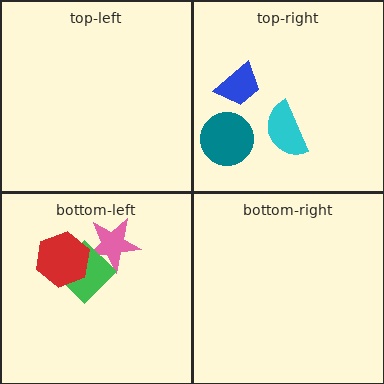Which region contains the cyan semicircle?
The top-right region.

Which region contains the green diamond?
The bottom-left region.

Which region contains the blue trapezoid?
The top-right region.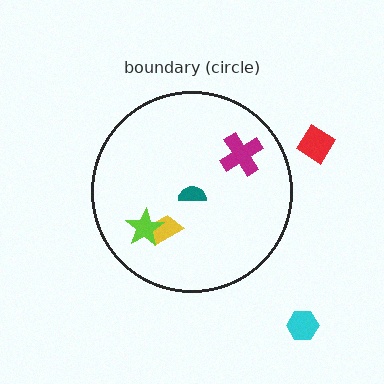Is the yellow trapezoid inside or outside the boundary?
Inside.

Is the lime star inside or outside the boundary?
Inside.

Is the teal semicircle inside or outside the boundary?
Inside.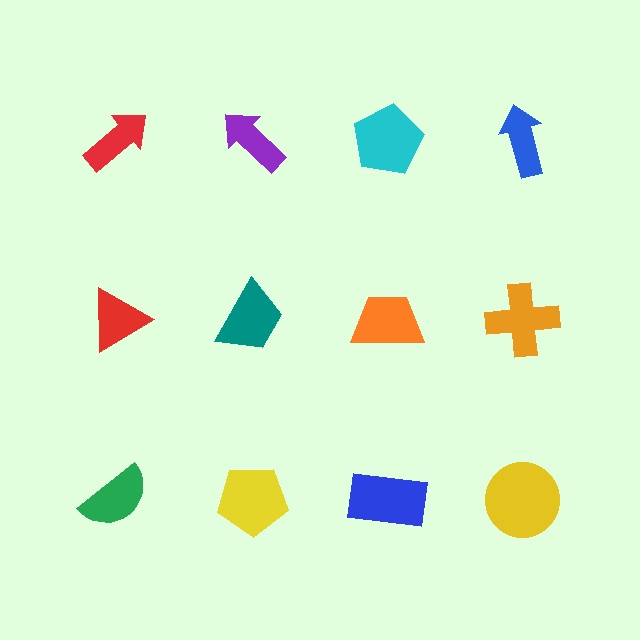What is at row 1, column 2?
A purple arrow.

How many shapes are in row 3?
4 shapes.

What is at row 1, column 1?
A red arrow.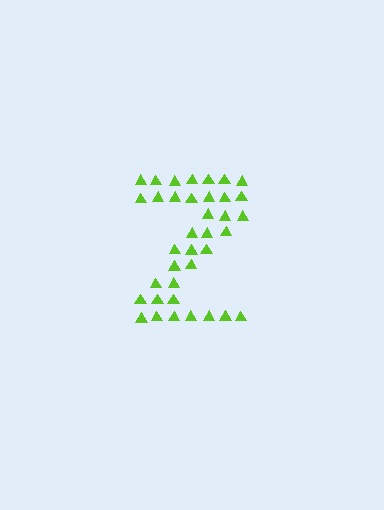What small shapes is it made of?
It is made of small triangles.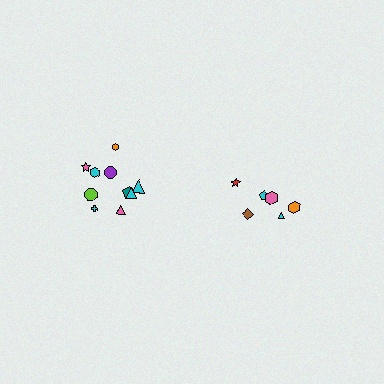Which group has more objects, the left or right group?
The left group.